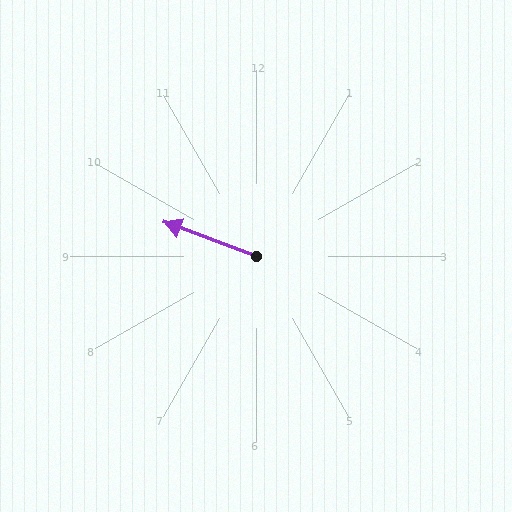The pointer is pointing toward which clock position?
Roughly 10 o'clock.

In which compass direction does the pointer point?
West.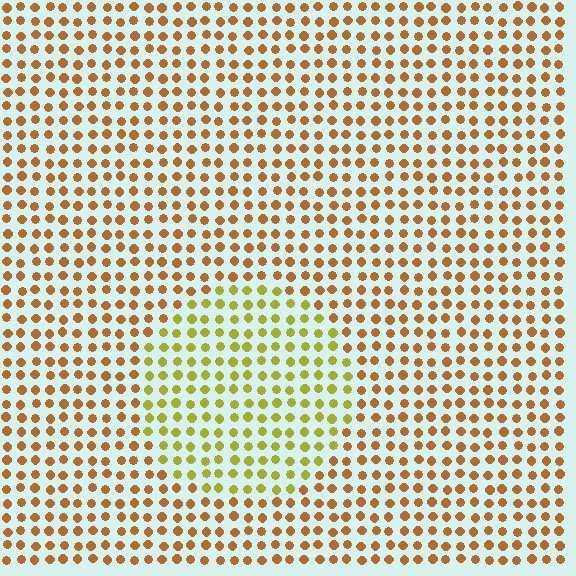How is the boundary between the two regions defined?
The boundary is defined purely by a slight shift in hue (about 39 degrees). Spacing, size, and orientation are identical on both sides.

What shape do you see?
I see a circle.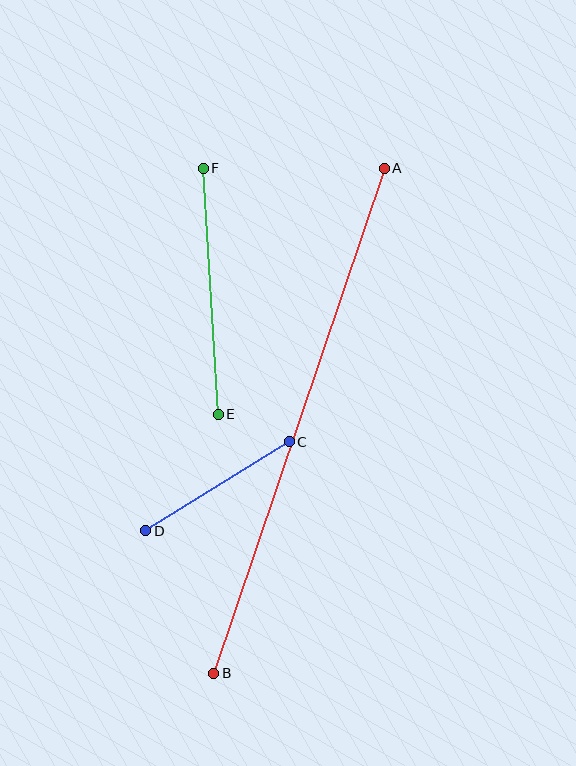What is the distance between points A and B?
The distance is approximately 533 pixels.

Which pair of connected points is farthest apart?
Points A and B are farthest apart.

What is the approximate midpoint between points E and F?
The midpoint is at approximately (211, 291) pixels.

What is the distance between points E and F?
The distance is approximately 247 pixels.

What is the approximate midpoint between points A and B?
The midpoint is at approximately (299, 421) pixels.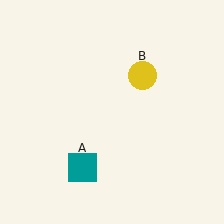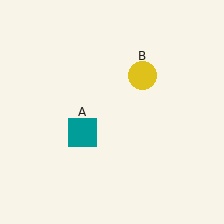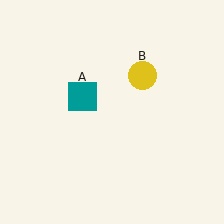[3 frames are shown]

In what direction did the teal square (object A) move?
The teal square (object A) moved up.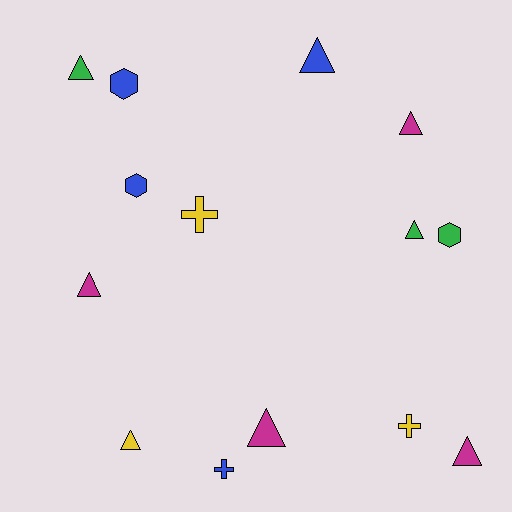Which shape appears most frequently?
Triangle, with 8 objects.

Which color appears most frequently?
Blue, with 4 objects.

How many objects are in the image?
There are 14 objects.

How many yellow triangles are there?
There is 1 yellow triangle.